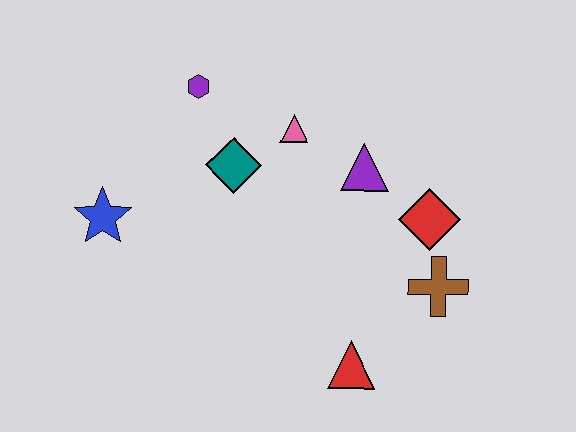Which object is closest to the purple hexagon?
The teal diamond is closest to the purple hexagon.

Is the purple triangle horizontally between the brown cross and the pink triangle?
Yes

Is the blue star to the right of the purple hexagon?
No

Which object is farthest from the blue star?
The brown cross is farthest from the blue star.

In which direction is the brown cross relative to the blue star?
The brown cross is to the right of the blue star.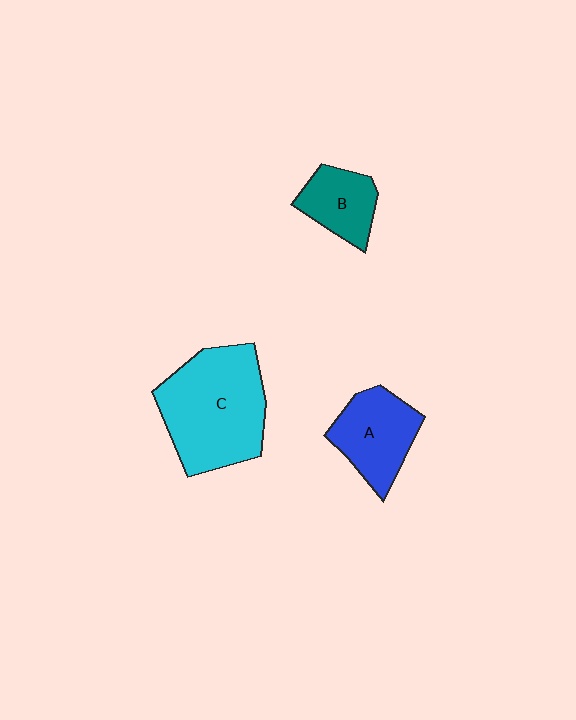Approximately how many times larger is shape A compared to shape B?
Approximately 1.4 times.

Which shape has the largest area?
Shape C (cyan).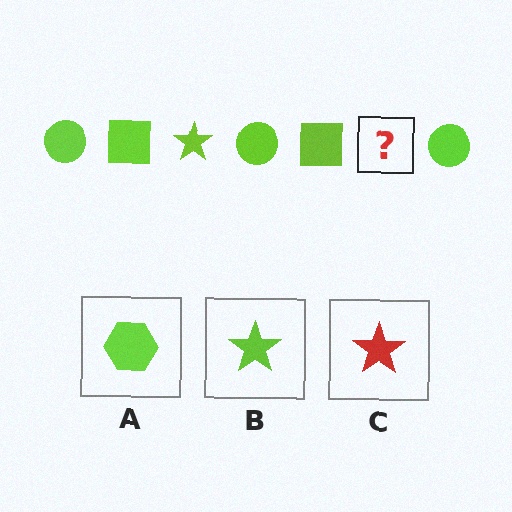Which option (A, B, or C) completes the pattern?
B.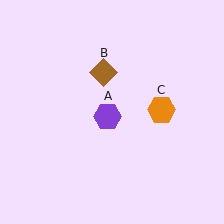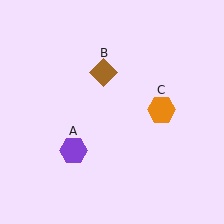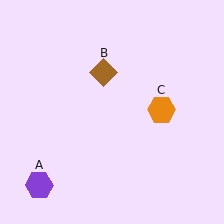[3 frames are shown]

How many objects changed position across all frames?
1 object changed position: purple hexagon (object A).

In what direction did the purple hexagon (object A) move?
The purple hexagon (object A) moved down and to the left.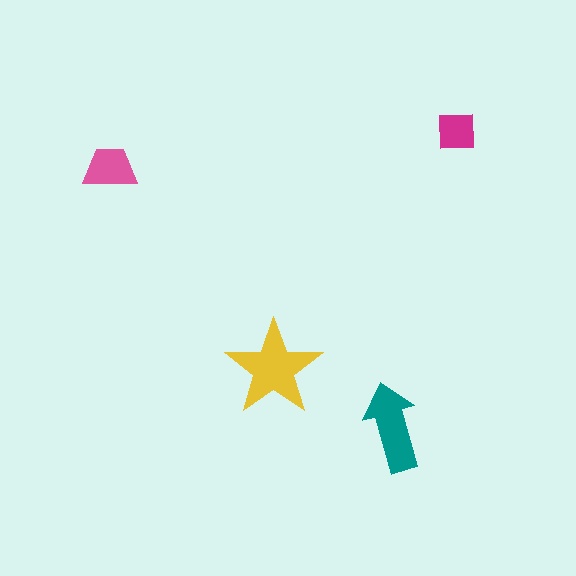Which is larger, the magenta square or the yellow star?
The yellow star.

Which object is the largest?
The yellow star.